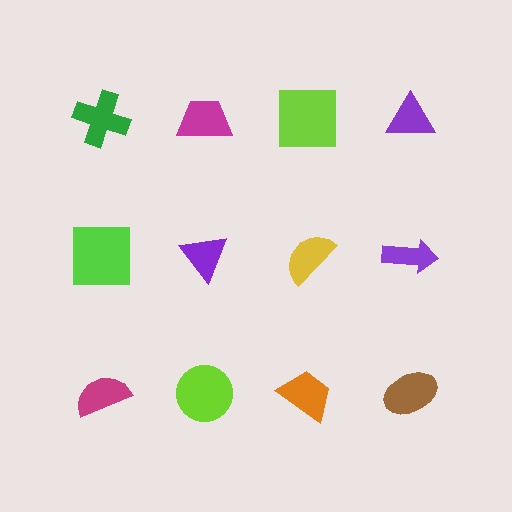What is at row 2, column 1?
A lime square.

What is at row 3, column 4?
A brown ellipse.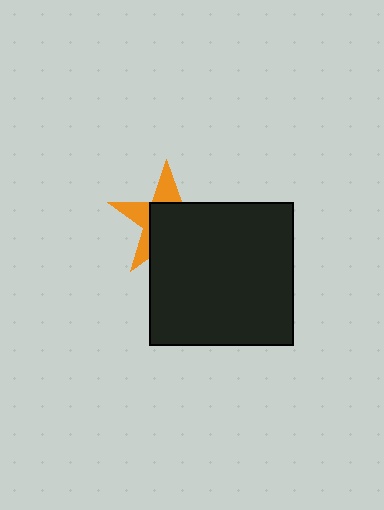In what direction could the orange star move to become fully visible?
The orange star could move toward the upper-left. That would shift it out from behind the black square entirely.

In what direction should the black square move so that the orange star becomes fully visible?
The black square should move toward the lower-right. That is the shortest direction to clear the overlap and leave the orange star fully visible.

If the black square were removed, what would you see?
You would see the complete orange star.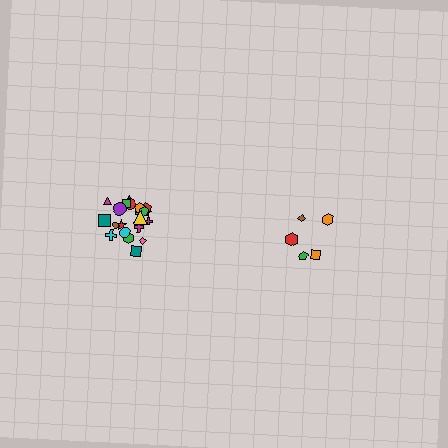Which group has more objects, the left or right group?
The left group.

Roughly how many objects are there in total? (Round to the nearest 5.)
Roughly 25 objects in total.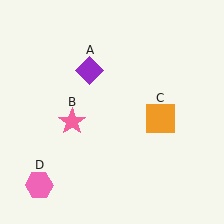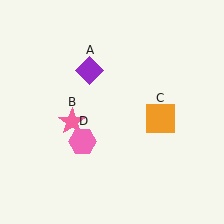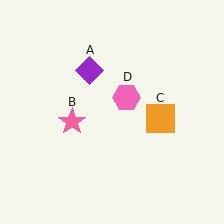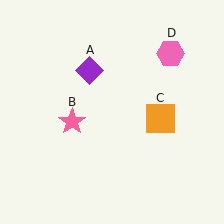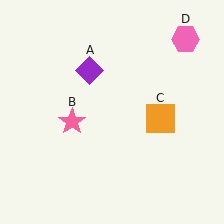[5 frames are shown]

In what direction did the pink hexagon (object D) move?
The pink hexagon (object D) moved up and to the right.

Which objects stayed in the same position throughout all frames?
Purple diamond (object A) and pink star (object B) and orange square (object C) remained stationary.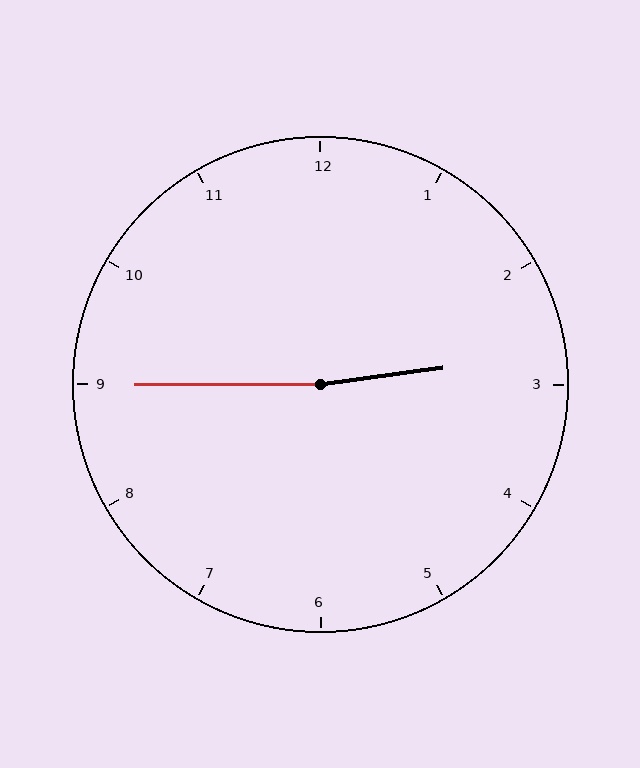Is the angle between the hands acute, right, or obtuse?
It is obtuse.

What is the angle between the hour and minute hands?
Approximately 172 degrees.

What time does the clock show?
2:45.